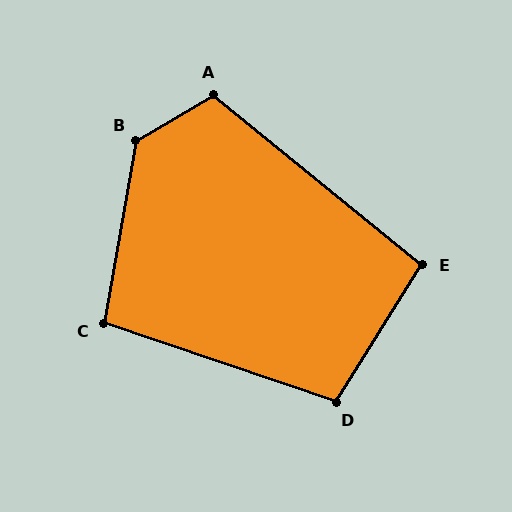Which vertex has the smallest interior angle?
E, at approximately 97 degrees.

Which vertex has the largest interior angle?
B, at approximately 131 degrees.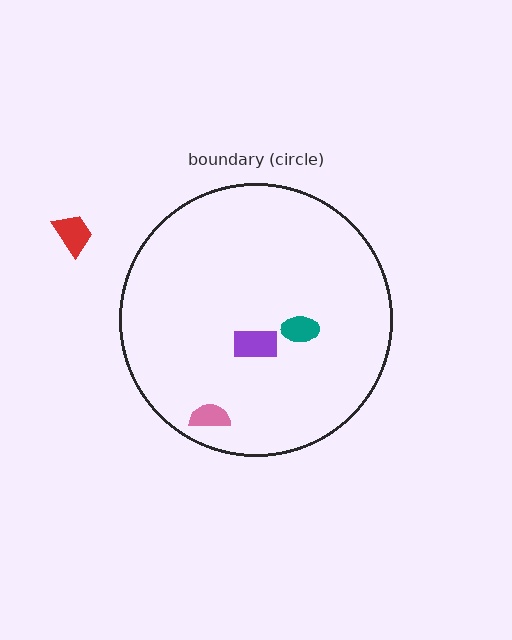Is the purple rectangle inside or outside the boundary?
Inside.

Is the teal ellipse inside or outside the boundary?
Inside.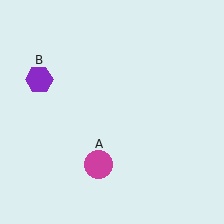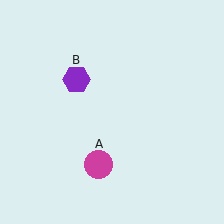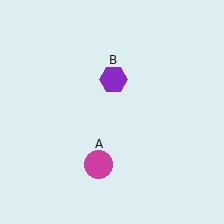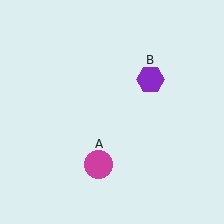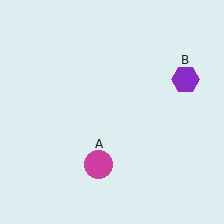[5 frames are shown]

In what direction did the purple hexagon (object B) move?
The purple hexagon (object B) moved right.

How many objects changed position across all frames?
1 object changed position: purple hexagon (object B).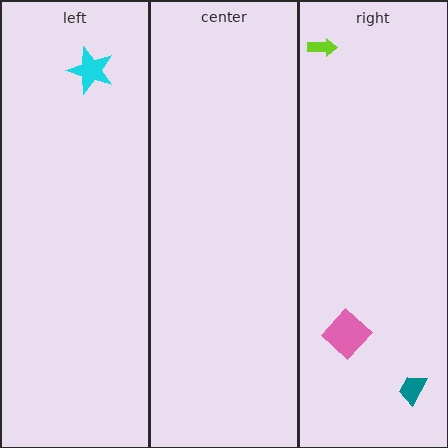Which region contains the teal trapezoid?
The right region.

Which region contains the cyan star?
The left region.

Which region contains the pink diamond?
The right region.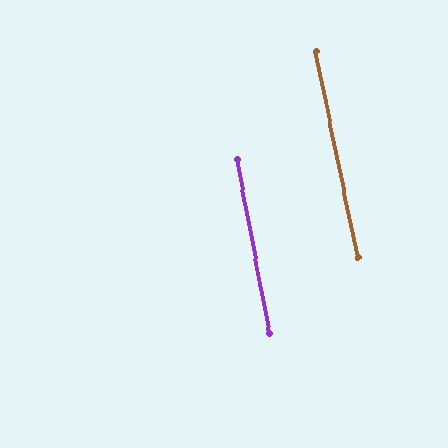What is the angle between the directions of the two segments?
Approximately 1 degree.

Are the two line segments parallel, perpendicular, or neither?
Parallel — their directions differ by only 1.0°.